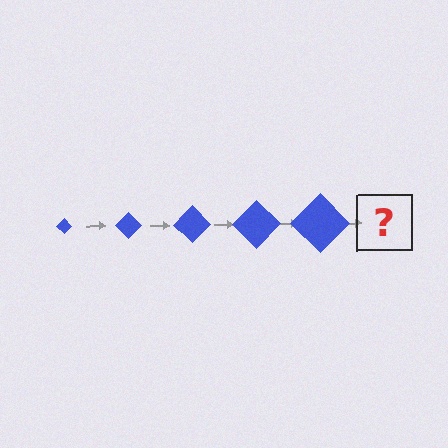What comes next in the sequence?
The next element should be a blue diamond, larger than the previous one.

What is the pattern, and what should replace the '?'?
The pattern is that the diamond gets progressively larger each step. The '?' should be a blue diamond, larger than the previous one.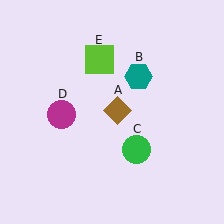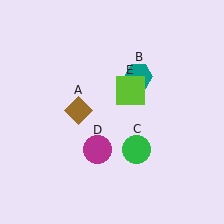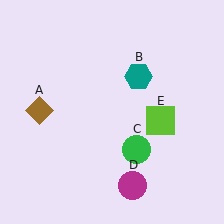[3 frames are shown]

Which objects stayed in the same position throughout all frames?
Teal hexagon (object B) and green circle (object C) remained stationary.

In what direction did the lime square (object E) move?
The lime square (object E) moved down and to the right.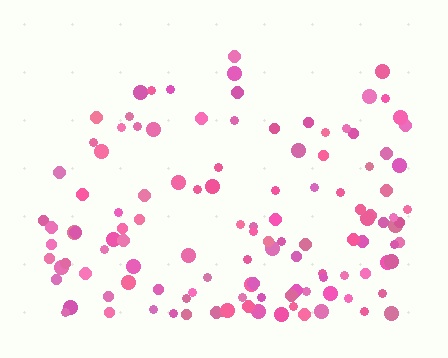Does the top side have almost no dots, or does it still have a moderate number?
Still a moderate number, just noticeably fewer than the bottom.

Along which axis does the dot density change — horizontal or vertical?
Vertical.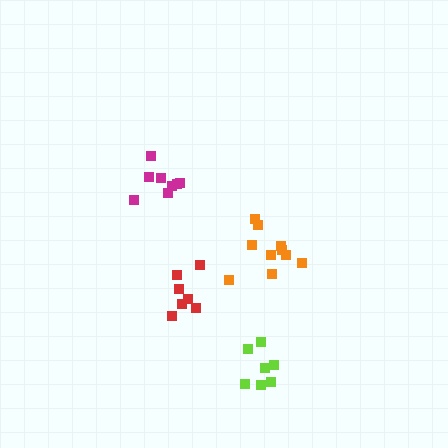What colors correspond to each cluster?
The clusters are colored: red, magenta, orange, lime.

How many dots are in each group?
Group 1: 7 dots, Group 2: 8 dots, Group 3: 10 dots, Group 4: 7 dots (32 total).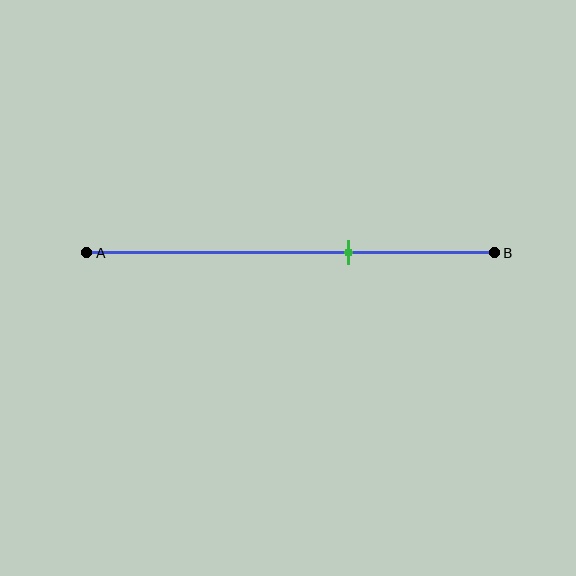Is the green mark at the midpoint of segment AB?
No, the mark is at about 65% from A, not at the 50% midpoint.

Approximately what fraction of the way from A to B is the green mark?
The green mark is approximately 65% of the way from A to B.